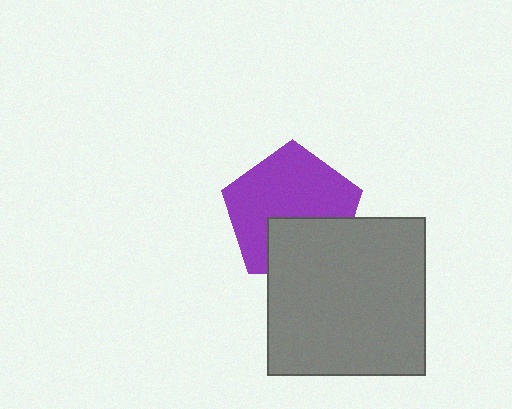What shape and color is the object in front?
The object in front is a gray square.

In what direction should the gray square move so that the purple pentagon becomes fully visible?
The gray square should move down. That is the shortest direction to clear the overlap and leave the purple pentagon fully visible.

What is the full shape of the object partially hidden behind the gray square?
The partially hidden object is a purple pentagon.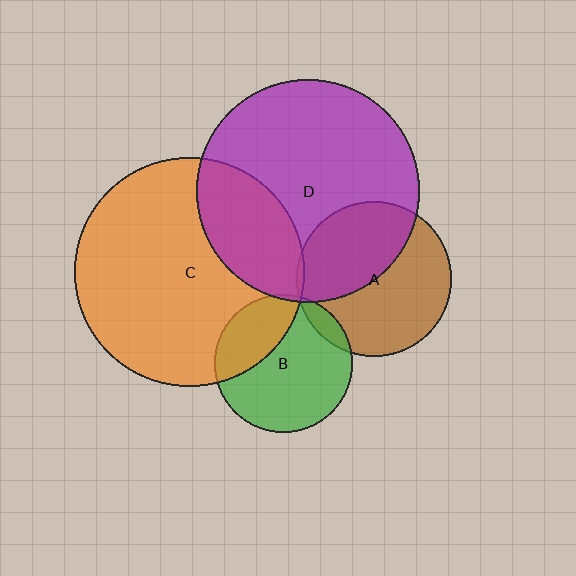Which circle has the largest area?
Circle C (orange).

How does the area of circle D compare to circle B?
Approximately 2.6 times.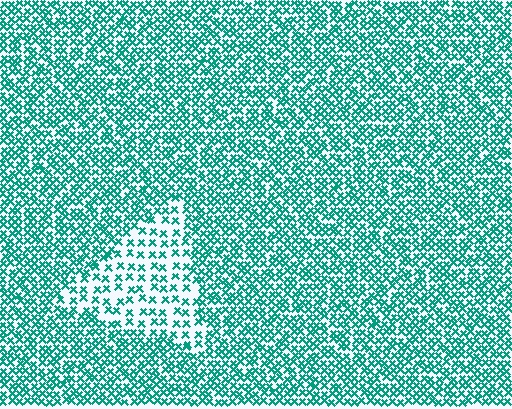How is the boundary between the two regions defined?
The boundary is defined by a change in element density (approximately 2.2x ratio). All elements are the same color, size, and shape.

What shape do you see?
I see a triangle.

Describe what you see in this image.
The image contains small teal elements arranged at two different densities. A triangle-shaped region is visible where the elements are less densely packed than the surrounding area.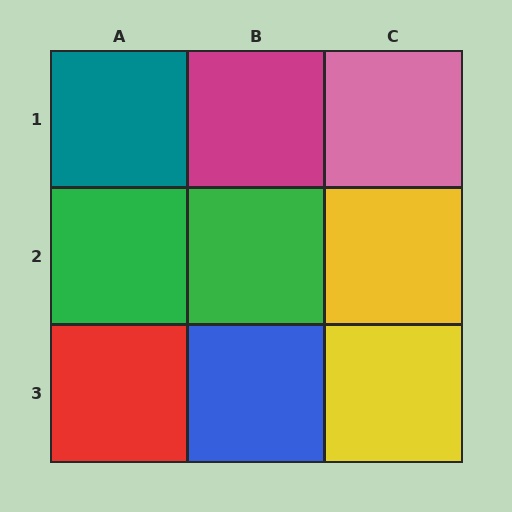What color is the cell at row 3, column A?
Red.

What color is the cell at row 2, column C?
Yellow.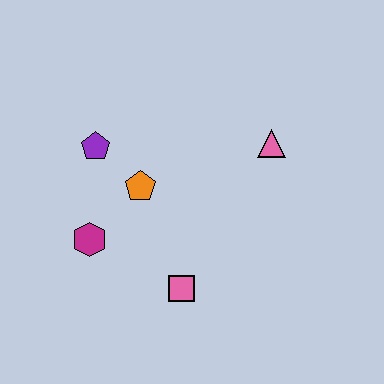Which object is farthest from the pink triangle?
The magenta hexagon is farthest from the pink triangle.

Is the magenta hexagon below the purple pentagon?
Yes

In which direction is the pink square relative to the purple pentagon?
The pink square is below the purple pentagon.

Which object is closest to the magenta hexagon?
The orange pentagon is closest to the magenta hexagon.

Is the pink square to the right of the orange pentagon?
Yes